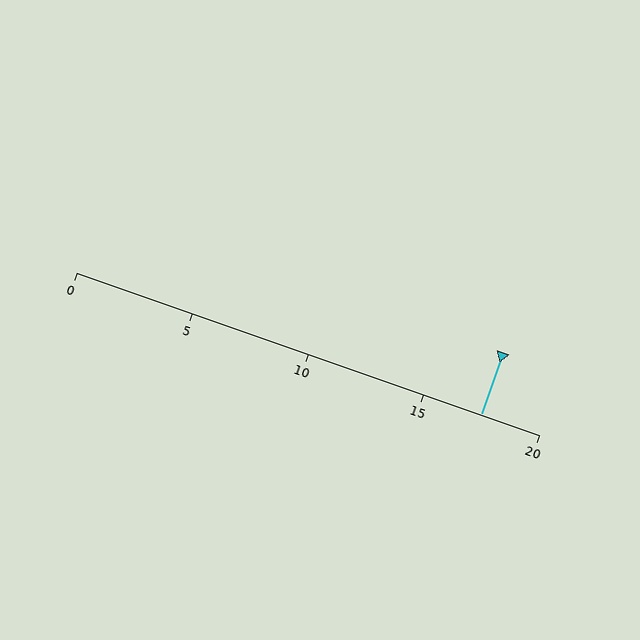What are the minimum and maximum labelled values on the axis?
The axis runs from 0 to 20.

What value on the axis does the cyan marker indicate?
The marker indicates approximately 17.5.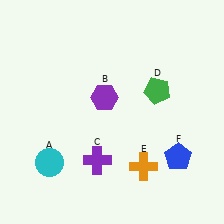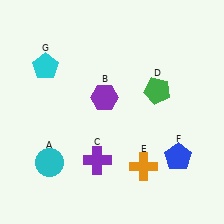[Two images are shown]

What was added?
A cyan pentagon (G) was added in Image 2.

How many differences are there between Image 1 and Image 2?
There is 1 difference between the two images.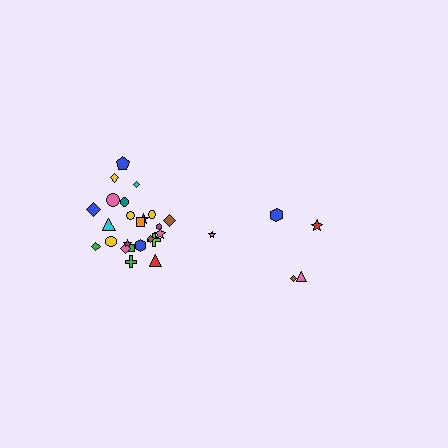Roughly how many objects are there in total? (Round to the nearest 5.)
Roughly 30 objects in total.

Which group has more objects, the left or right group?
The left group.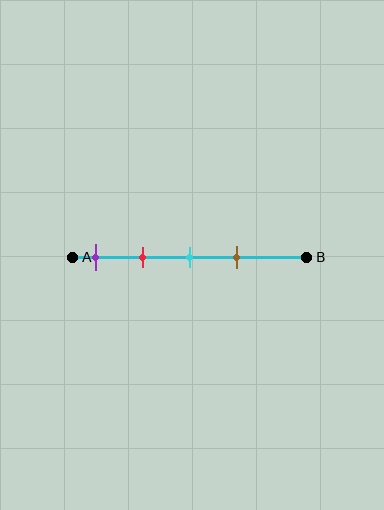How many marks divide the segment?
There are 4 marks dividing the segment.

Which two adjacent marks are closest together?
The cyan and brown marks are the closest adjacent pair.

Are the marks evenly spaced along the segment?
Yes, the marks are approximately evenly spaced.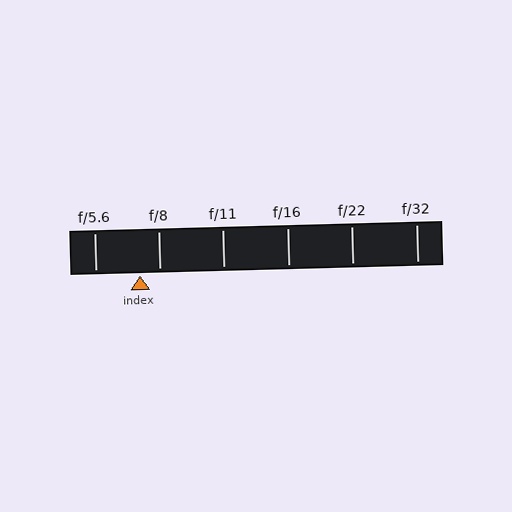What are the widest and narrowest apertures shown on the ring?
The widest aperture shown is f/5.6 and the narrowest is f/32.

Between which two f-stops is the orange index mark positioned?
The index mark is between f/5.6 and f/8.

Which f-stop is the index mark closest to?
The index mark is closest to f/8.